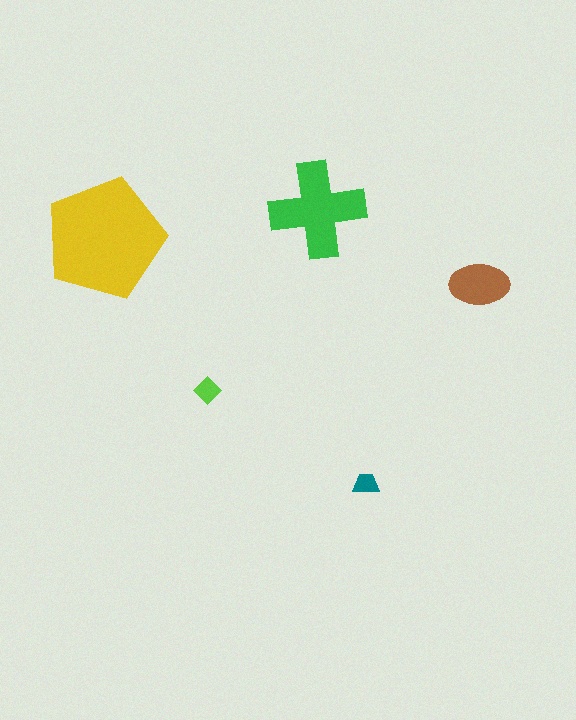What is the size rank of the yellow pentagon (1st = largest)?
1st.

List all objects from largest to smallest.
The yellow pentagon, the green cross, the brown ellipse, the lime diamond, the teal trapezoid.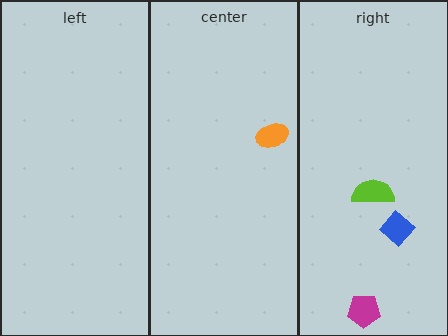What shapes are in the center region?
The orange ellipse.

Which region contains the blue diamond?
The right region.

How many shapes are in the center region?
1.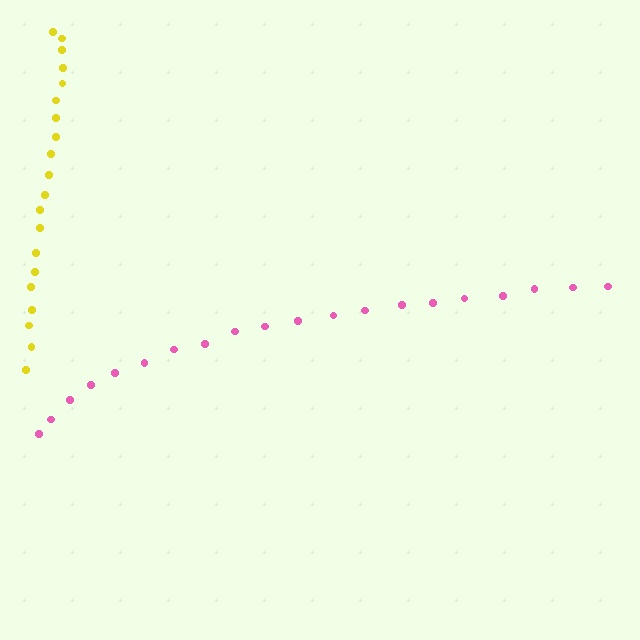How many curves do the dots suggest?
There are 2 distinct paths.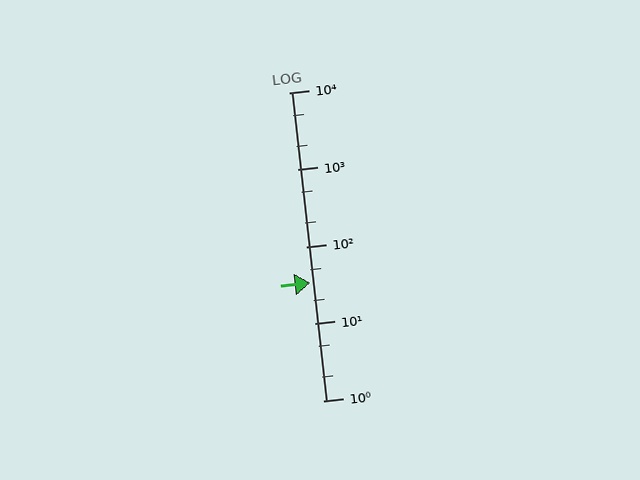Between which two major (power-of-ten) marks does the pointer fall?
The pointer is between 10 and 100.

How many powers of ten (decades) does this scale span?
The scale spans 4 decades, from 1 to 10000.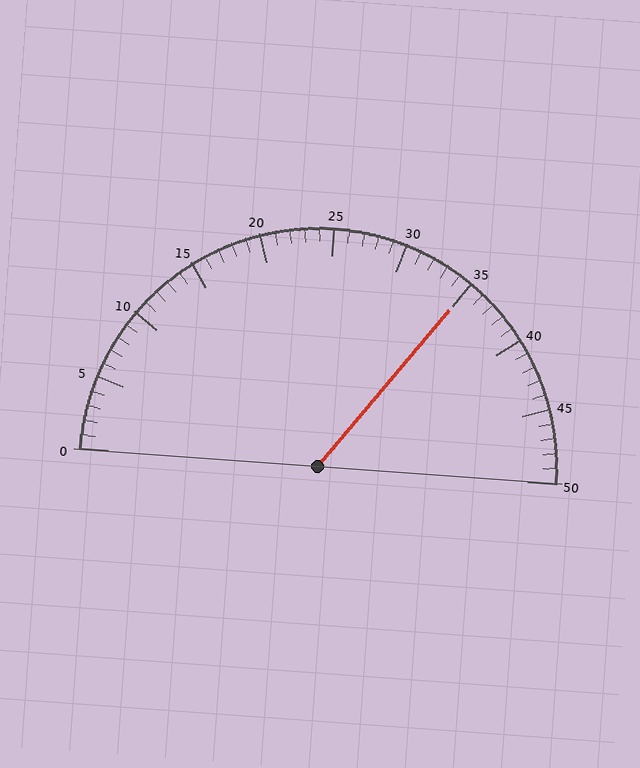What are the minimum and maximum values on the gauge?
The gauge ranges from 0 to 50.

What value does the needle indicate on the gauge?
The needle indicates approximately 35.